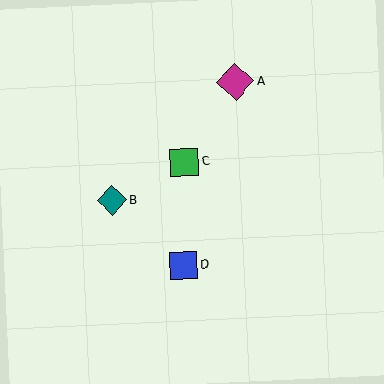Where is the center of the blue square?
The center of the blue square is at (183, 265).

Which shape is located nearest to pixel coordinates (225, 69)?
The magenta diamond (labeled A) at (235, 82) is nearest to that location.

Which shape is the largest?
The magenta diamond (labeled A) is the largest.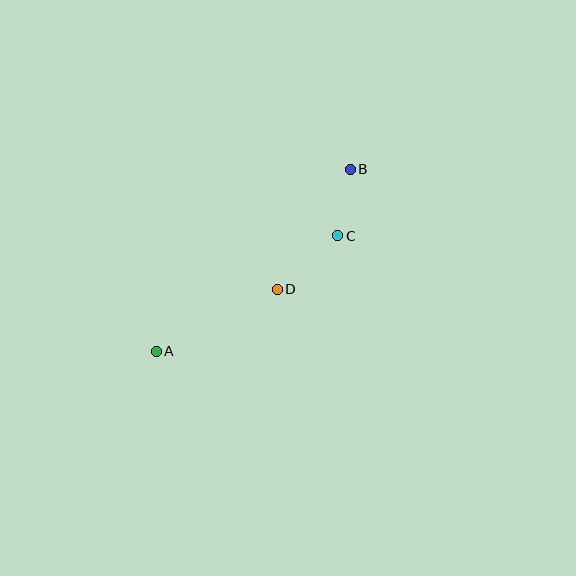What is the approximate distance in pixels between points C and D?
The distance between C and D is approximately 81 pixels.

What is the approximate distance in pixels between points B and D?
The distance between B and D is approximately 141 pixels.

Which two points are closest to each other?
Points B and C are closest to each other.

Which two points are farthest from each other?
Points A and B are farthest from each other.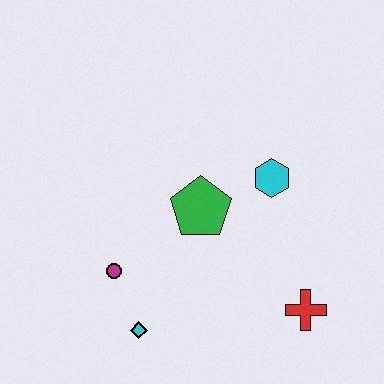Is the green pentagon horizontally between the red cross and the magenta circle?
Yes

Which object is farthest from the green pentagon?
The red cross is farthest from the green pentagon.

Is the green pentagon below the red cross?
No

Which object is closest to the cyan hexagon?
The green pentagon is closest to the cyan hexagon.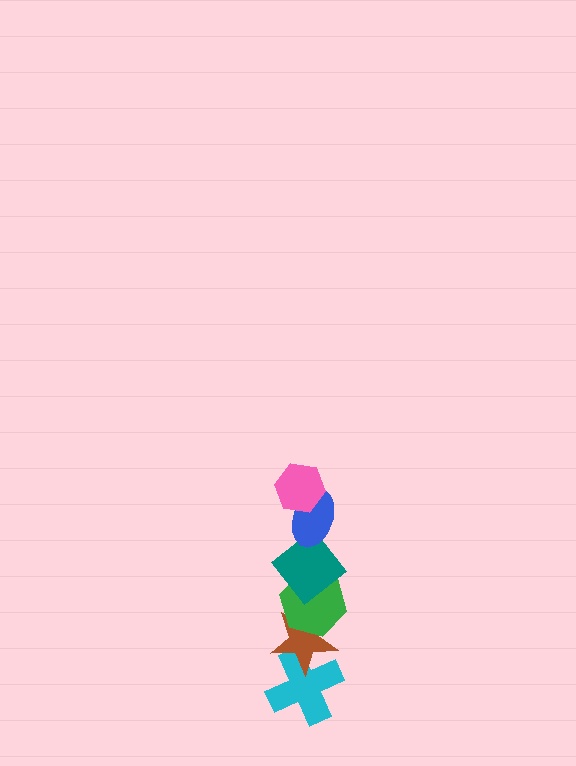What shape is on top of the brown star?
The green hexagon is on top of the brown star.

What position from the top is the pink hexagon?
The pink hexagon is 1st from the top.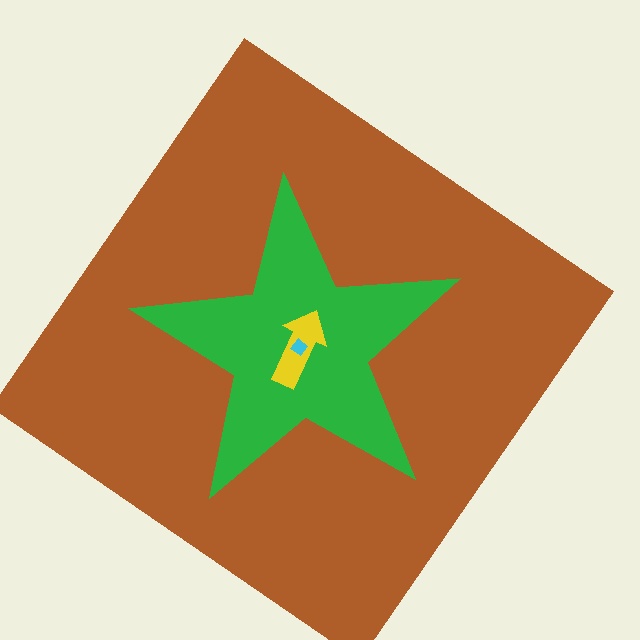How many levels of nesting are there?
4.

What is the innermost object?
The cyan diamond.